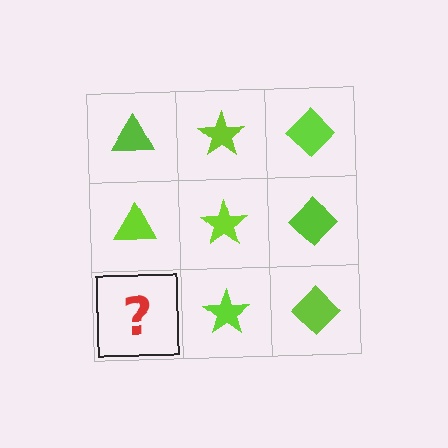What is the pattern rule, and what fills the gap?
The rule is that each column has a consistent shape. The gap should be filled with a lime triangle.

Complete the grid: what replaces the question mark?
The question mark should be replaced with a lime triangle.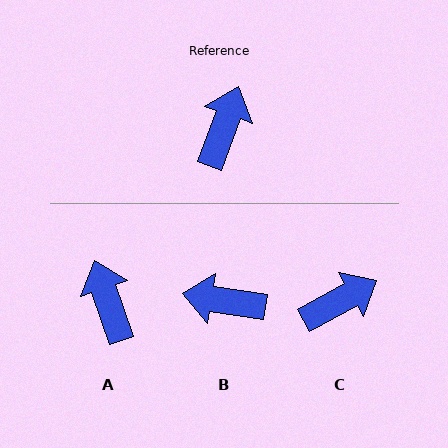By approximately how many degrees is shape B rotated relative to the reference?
Approximately 100 degrees counter-clockwise.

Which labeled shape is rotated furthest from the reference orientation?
B, about 100 degrees away.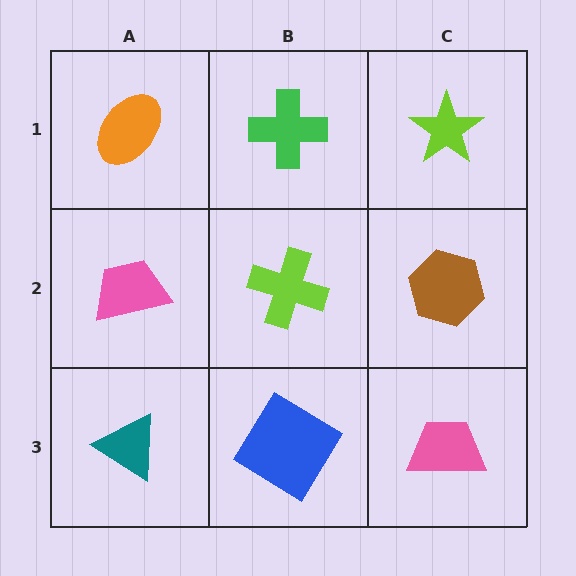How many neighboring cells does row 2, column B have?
4.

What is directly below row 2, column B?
A blue diamond.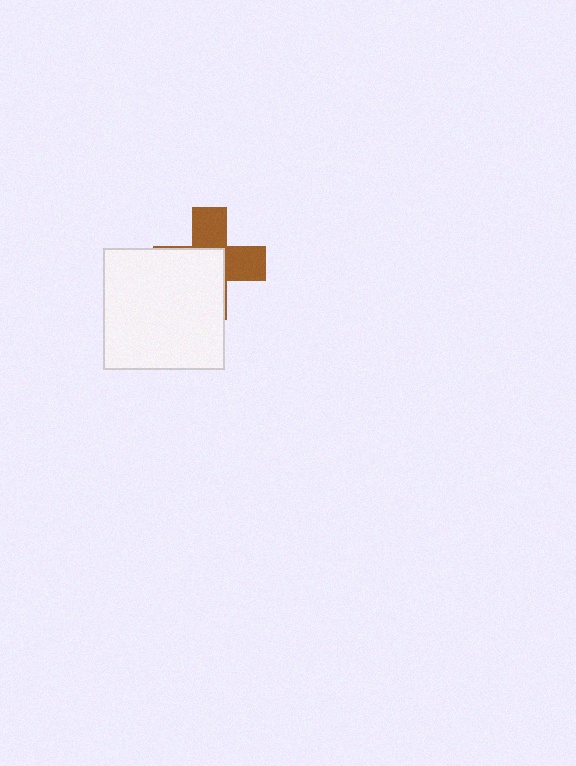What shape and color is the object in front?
The object in front is a white square.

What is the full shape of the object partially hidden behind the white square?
The partially hidden object is a brown cross.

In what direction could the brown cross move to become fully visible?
The brown cross could move toward the upper-right. That would shift it out from behind the white square entirely.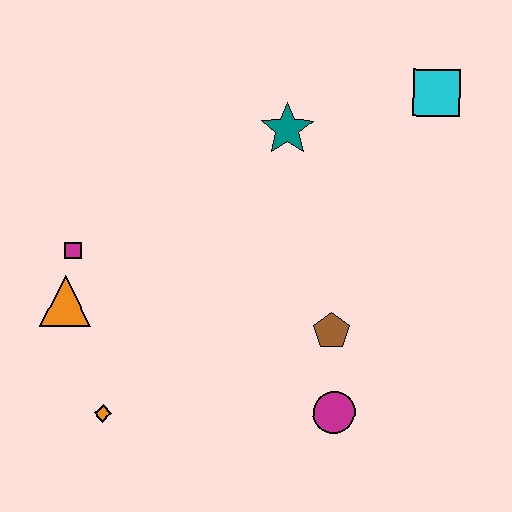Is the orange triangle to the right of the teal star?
No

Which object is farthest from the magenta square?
The cyan square is farthest from the magenta square.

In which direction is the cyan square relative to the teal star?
The cyan square is to the right of the teal star.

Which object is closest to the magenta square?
The orange triangle is closest to the magenta square.